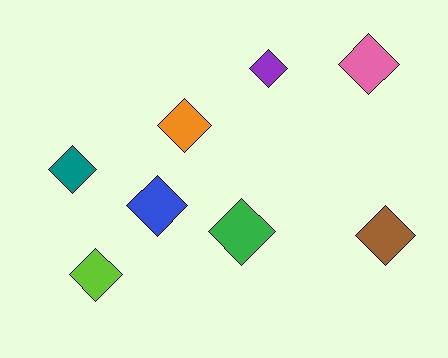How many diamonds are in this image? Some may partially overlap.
There are 8 diamonds.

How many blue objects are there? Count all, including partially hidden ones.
There is 1 blue object.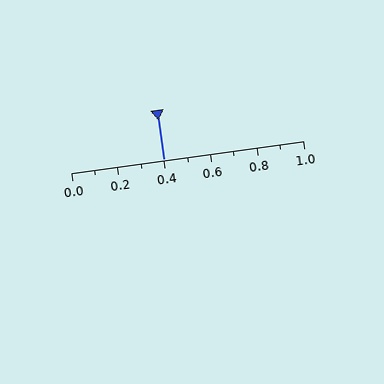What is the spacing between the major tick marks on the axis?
The major ticks are spaced 0.2 apart.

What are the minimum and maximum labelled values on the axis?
The axis runs from 0.0 to 1.0.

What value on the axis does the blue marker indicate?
The marker indicates approximately 0.4.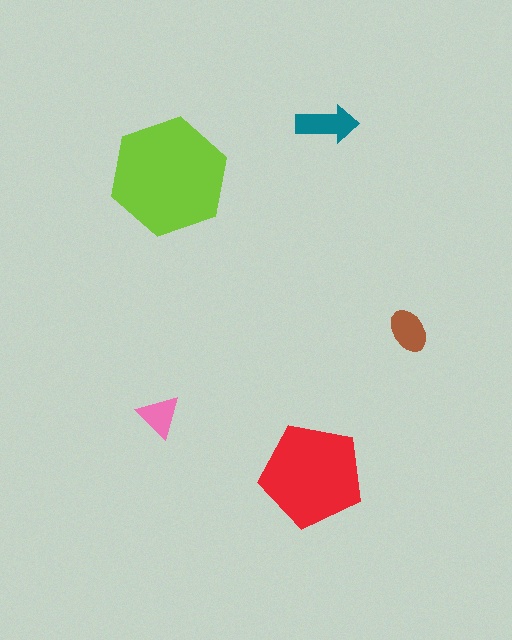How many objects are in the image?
There are 5 objects in the image.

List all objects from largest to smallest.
The lime hexagon, the red pentagon, the teal arrow, the brown ellipse, the pink triangle.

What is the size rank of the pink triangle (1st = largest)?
5th.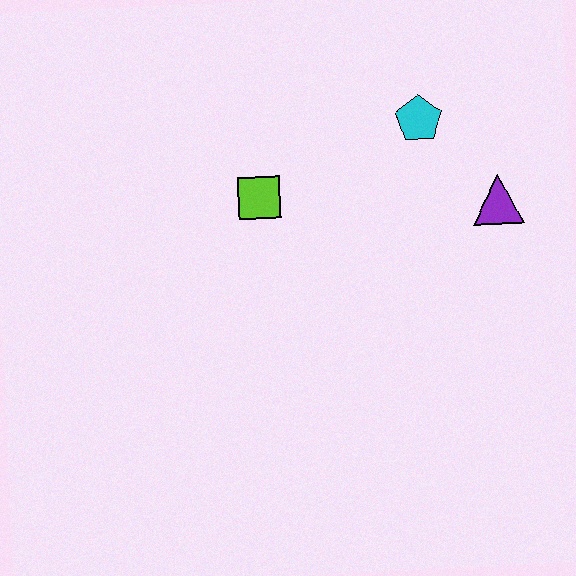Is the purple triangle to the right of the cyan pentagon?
Yes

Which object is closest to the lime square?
The cyan pentagon is closest to the lime square.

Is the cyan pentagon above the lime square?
Yes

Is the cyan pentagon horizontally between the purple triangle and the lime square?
Yes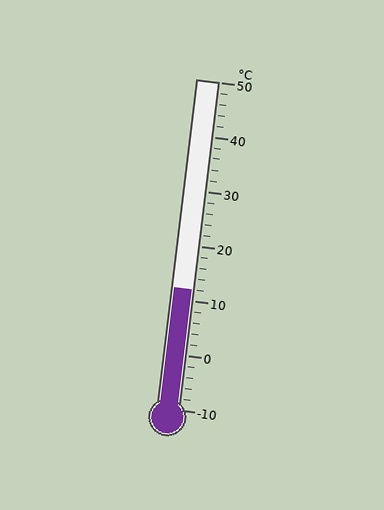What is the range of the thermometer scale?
The thermometer scale ranges from -10°C to 50°C.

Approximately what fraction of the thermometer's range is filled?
The thermometer is filled to approximately 35% of its range.